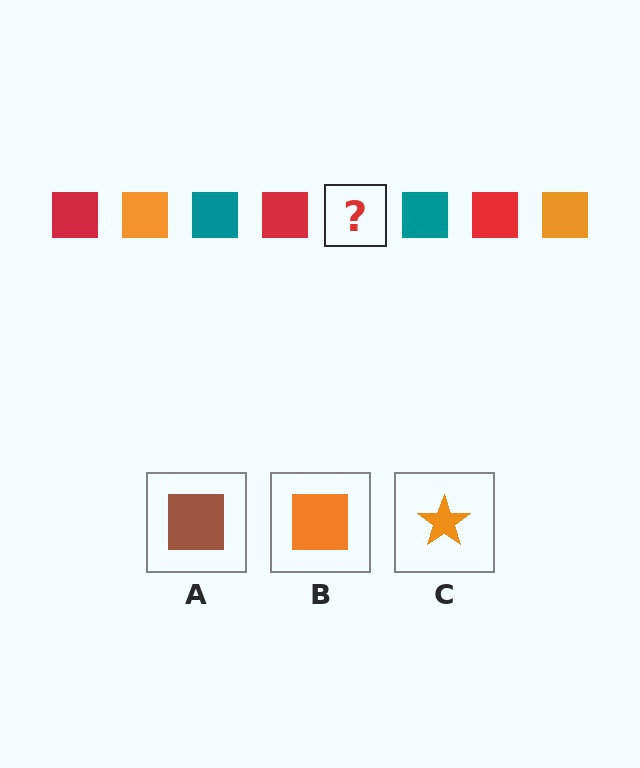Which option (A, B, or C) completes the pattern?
B.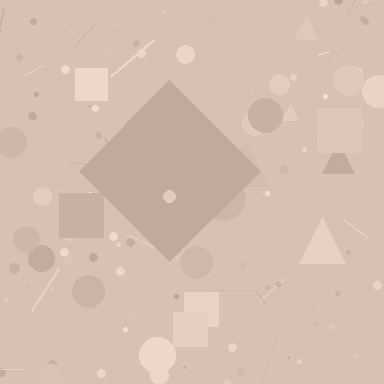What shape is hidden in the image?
A diamond is hidden in the image.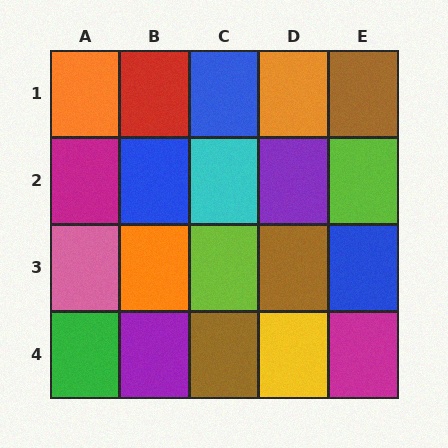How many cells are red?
1 cell is red.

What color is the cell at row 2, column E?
Lime.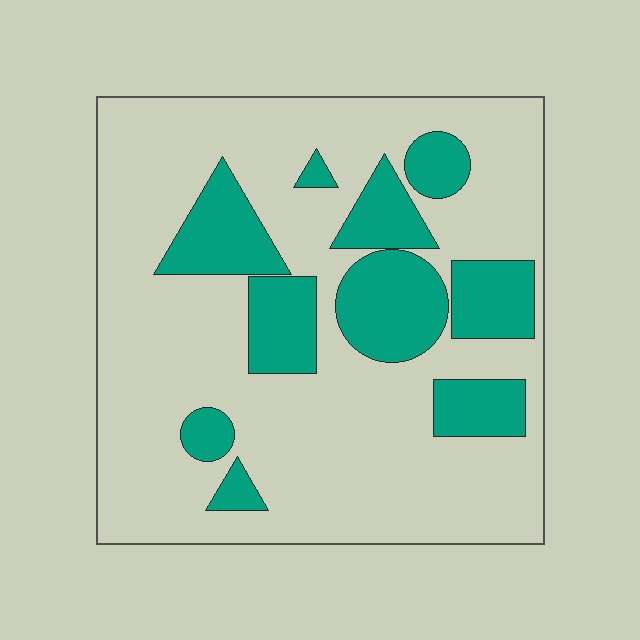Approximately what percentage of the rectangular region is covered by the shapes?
Approximately 25%.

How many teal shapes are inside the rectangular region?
10.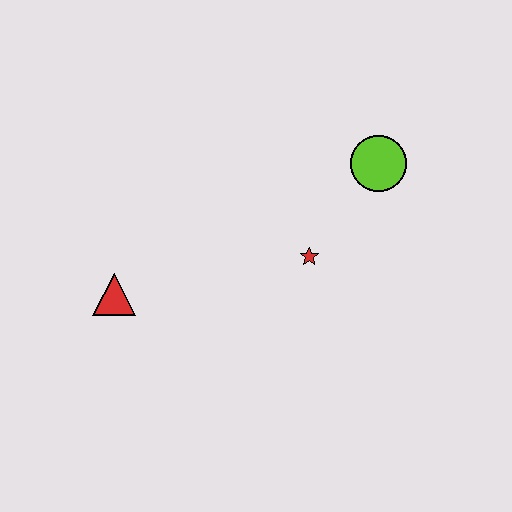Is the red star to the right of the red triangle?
Yes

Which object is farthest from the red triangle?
The lime circle is farthest from the red triangle.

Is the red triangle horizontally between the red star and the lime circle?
No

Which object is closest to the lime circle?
The red star is closest to the lime circle.